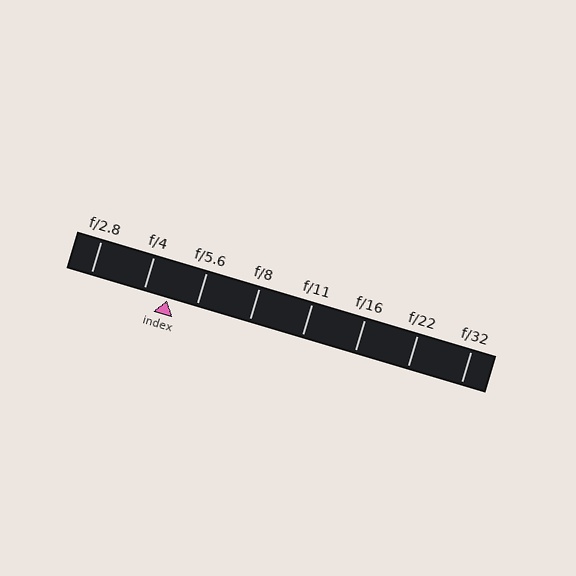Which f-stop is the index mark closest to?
The index mark is closest to f/4.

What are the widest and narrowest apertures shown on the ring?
The widest aperture shown is f/2.8 and the narrowest is f/32.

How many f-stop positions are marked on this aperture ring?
There are 8 f-stop positions marked.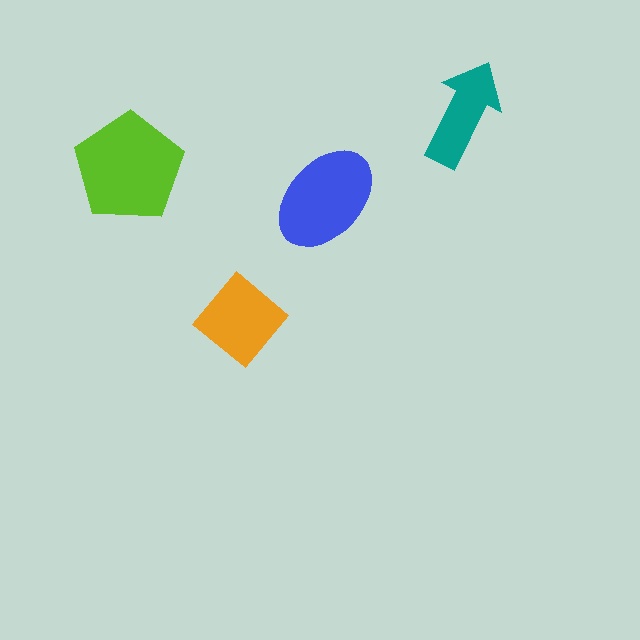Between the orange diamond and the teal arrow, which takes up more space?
The orange diamond.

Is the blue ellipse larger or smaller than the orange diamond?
Larger.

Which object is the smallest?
The teal arrow.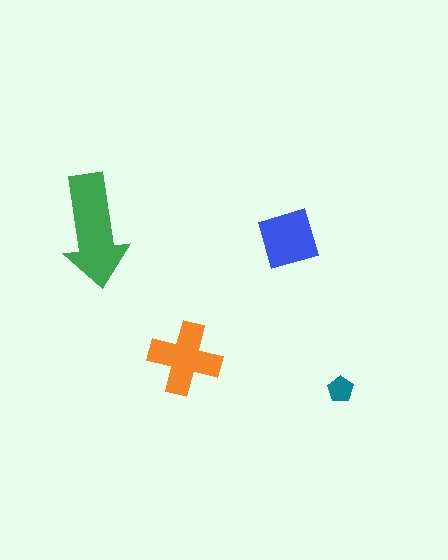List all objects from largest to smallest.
The green arrow, the orange cross, the blue diamond, the teal pentagon.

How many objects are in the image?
There are 4 objects in the image.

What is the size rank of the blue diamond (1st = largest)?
3rd.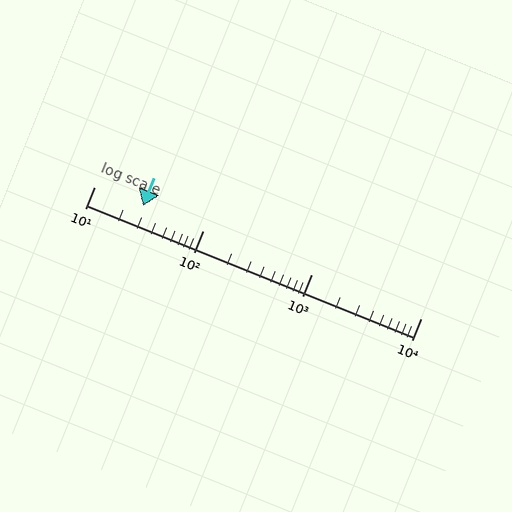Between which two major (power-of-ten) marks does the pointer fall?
The pointer is between 10 and 100.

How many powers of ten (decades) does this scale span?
The scale spans 3 decades, from 10 to 10000.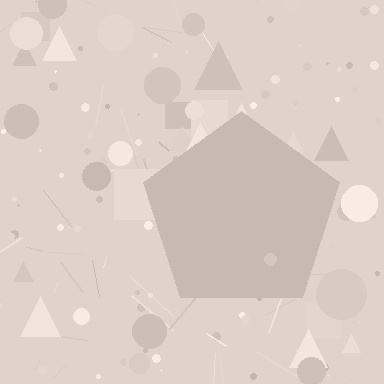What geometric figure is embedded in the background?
A pentagon is embedded in the background.